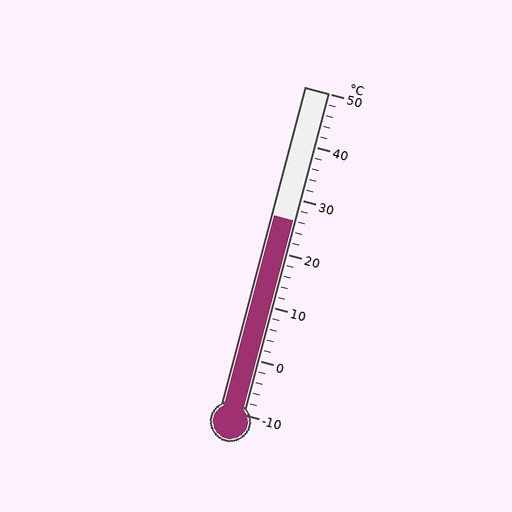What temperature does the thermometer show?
The thermometer shows approximately 26°C.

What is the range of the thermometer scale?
The thermometer scale ranges from -10°C to 50°C.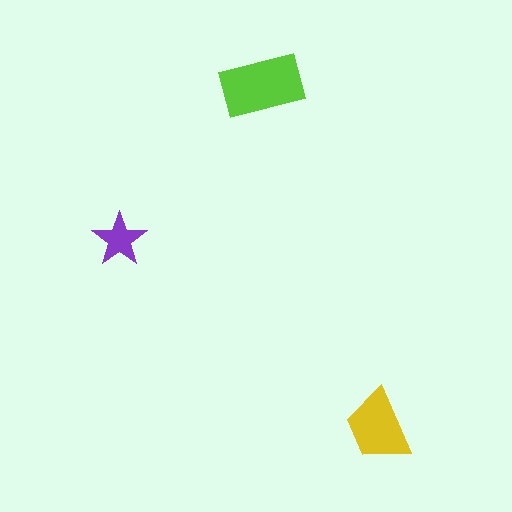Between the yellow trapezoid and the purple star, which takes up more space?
The yellow trapezoid.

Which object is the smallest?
The purple star.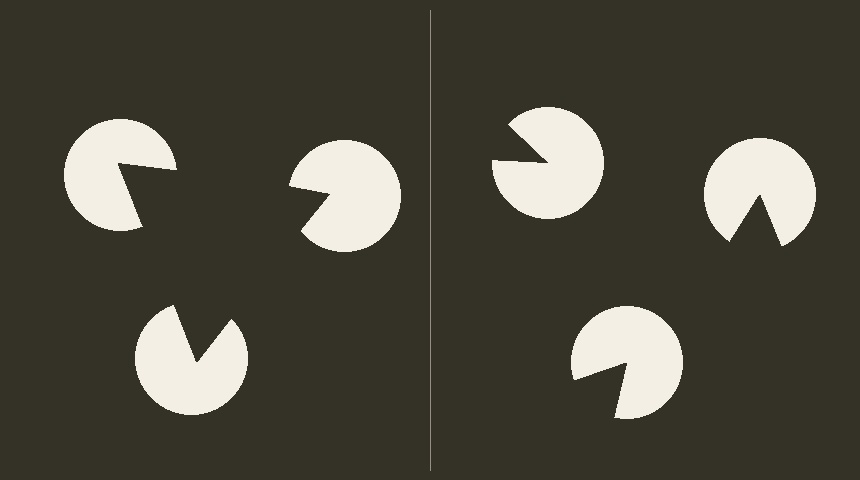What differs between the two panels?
The pac-man discs are positioned identically on both sides; only the wedge orientations differ. On the left they align to a triangle; on the right they are misaligned.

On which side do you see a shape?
An illusory triangle appears on the left side. On the right side the wedge cuts are rotated, so no coherent shape forms.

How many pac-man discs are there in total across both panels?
6 — 3 on each side.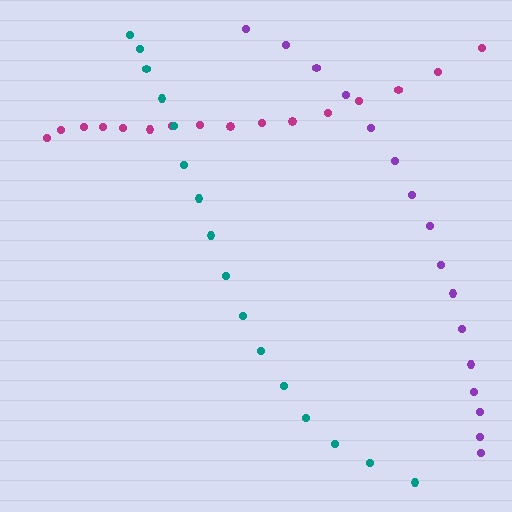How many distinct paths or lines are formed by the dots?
There are 3 distinct paths.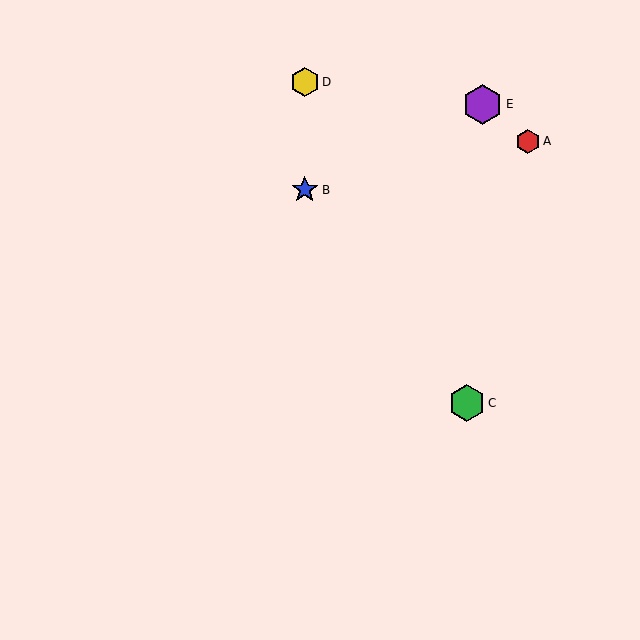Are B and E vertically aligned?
No, B is at x≈305 and E is at x≈483.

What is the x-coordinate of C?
Object C is at x≈467.